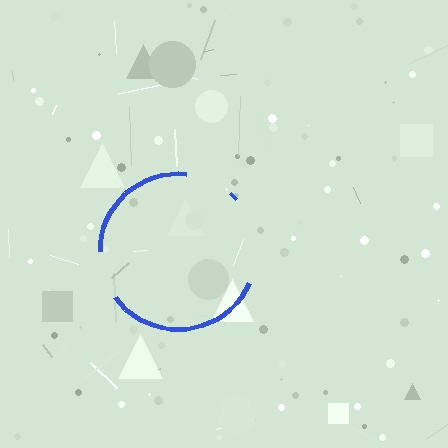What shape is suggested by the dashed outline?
The dashed outline suggests a circle.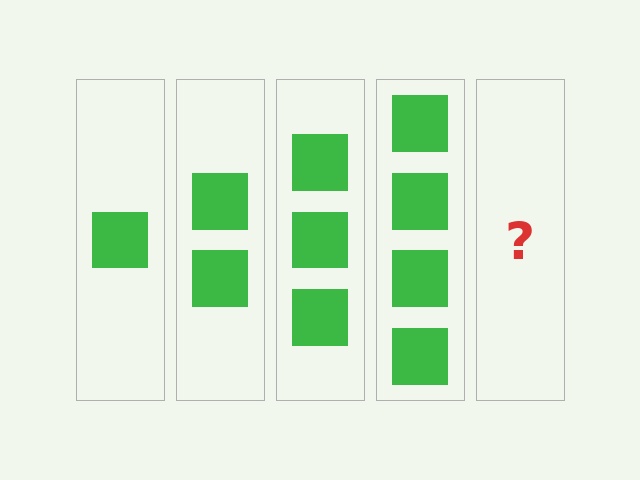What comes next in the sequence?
The next element should be 5 squares.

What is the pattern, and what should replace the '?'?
The pattern is that each step adds one more square. The '?' should be 5 squares.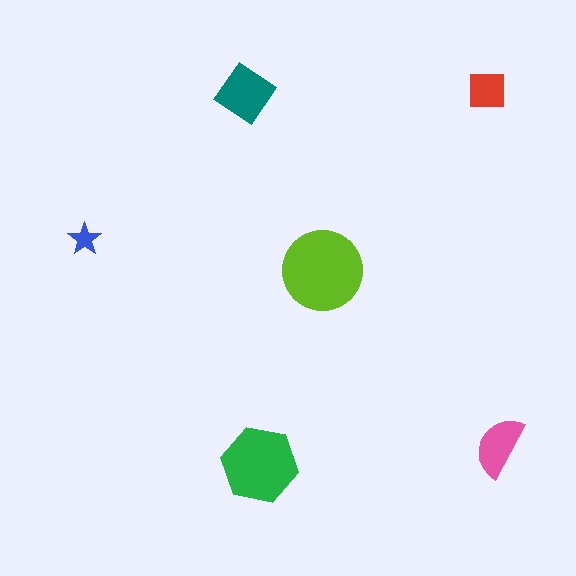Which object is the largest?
The lime circle.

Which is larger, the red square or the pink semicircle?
The pink semicircle.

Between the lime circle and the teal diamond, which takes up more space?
The lime circle.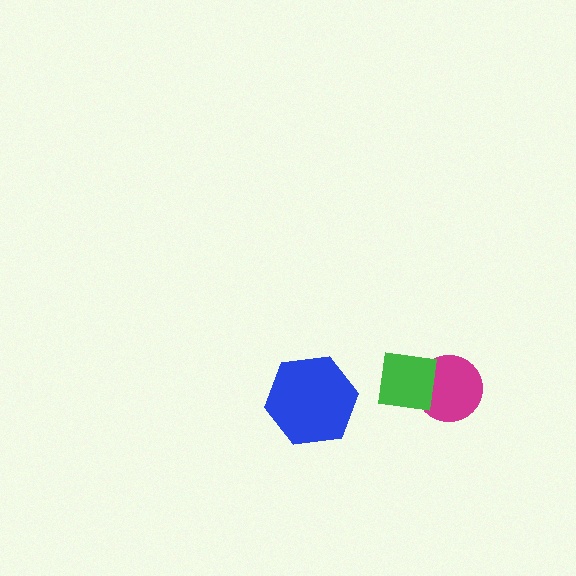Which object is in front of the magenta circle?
The green square is in front of the magenta circle.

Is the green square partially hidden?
No, no other shape covers it.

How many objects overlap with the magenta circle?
1 object overlaps with the magenta circle.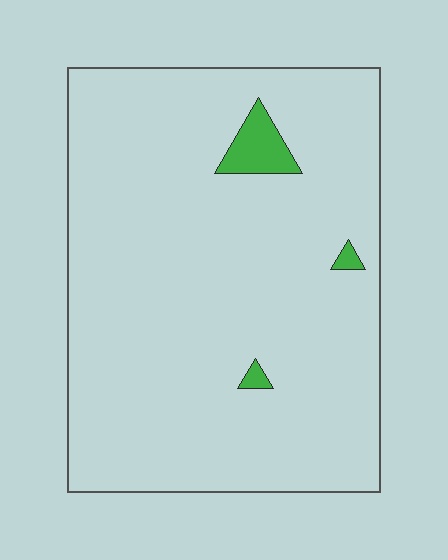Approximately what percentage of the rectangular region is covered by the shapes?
Approximately 5%.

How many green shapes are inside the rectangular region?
3.